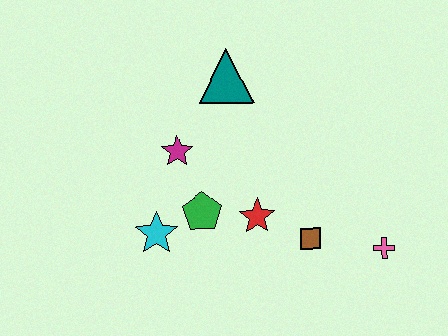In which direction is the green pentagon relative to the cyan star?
The green pentagon is to the right of the cyan star.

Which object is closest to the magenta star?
The green pentagon is closest to the magenta star.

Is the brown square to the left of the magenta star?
No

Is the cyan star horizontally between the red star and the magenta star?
No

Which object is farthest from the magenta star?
The pink cross is farthest from the magenta star.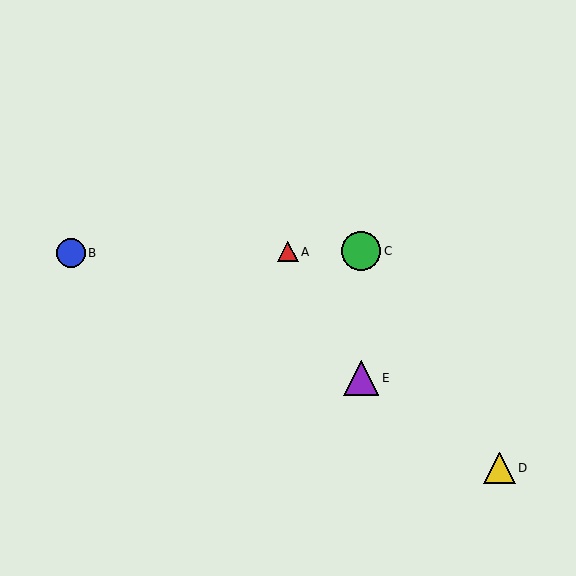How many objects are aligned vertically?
2 objects (C, E) are aligned vertically.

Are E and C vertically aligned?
Yes, both are at x≈361.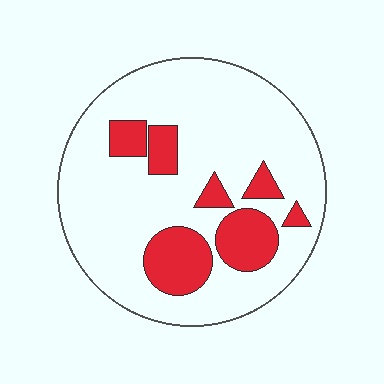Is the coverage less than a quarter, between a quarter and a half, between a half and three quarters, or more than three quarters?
Less than a quarter.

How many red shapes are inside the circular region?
7.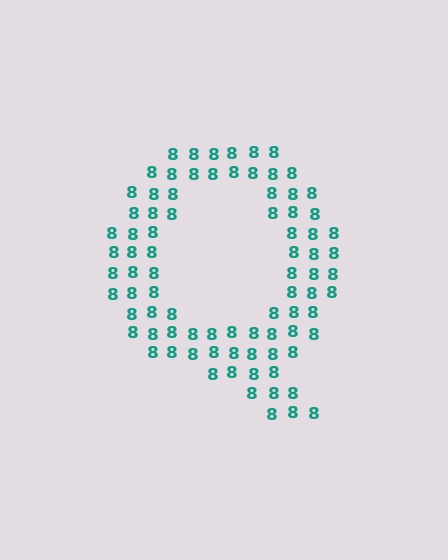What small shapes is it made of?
It is made of small digit 8's.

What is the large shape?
The large shape is the letter Q.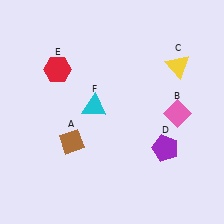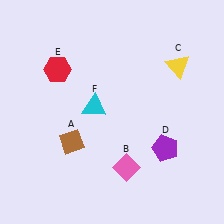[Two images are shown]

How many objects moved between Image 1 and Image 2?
1 object moved between the two images.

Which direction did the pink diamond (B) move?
The pink diamond (B) moved down.